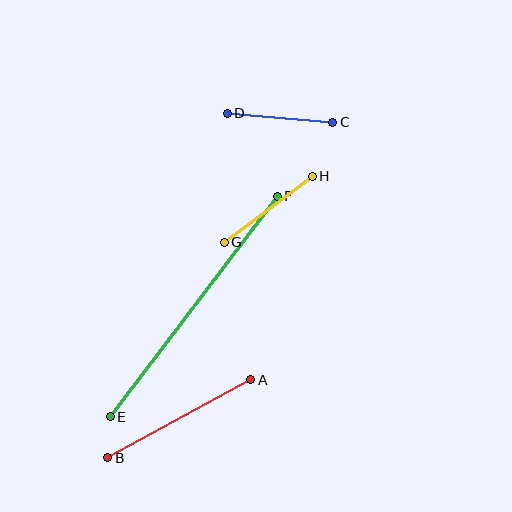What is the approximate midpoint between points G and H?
The midpoint is at approximately (268, 209) pixels.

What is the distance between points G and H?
The distance is approximately 110 pixels.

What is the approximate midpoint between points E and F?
The midpoint is at approximately (194, 306) pixels.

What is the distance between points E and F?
The distance is approximately 277 pixels.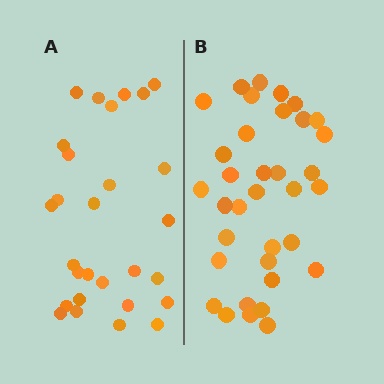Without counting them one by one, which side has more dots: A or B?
Region B (the right region) has more dots.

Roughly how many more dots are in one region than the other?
Region B has roughly 8 or so more dots than region A.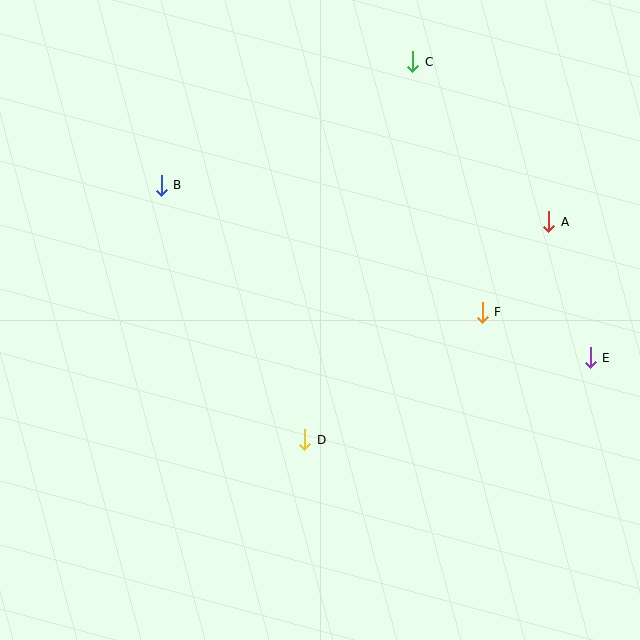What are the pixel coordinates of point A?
Point A is at (549, 222).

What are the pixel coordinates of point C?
Point C is at (413, 62).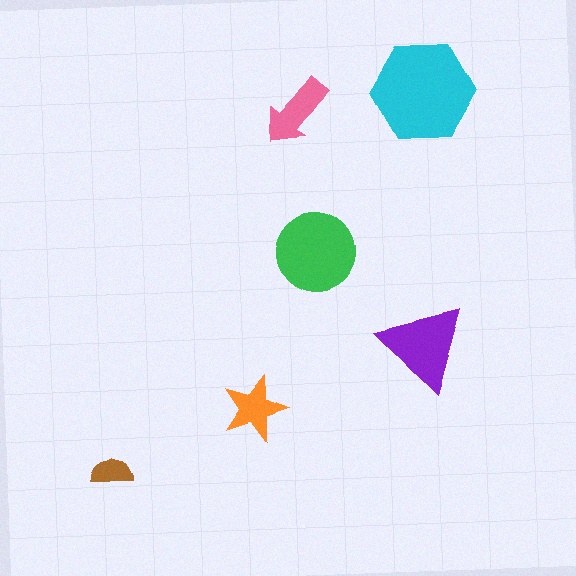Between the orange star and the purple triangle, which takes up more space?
The purple triangle.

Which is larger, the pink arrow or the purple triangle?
The purple triangle.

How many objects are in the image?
There are 6 objects in the image.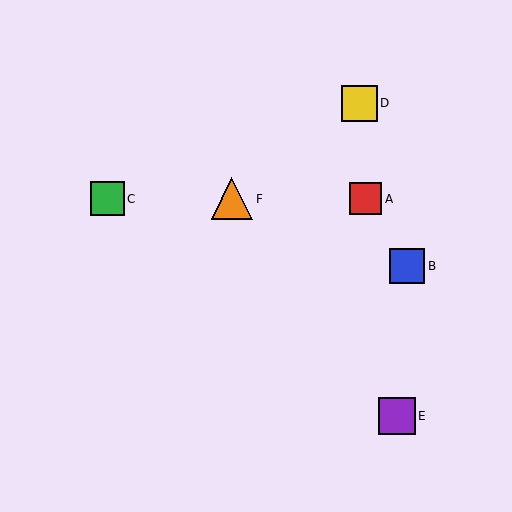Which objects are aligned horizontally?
Objects A, C, F are aligned horizontally.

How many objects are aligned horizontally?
3 objects (A, C, F) are aligned horizontally.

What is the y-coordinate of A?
Object A is at y≈199.